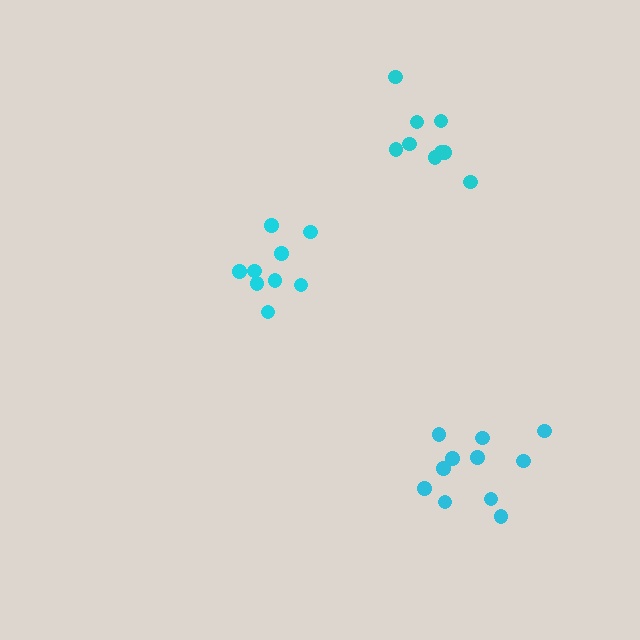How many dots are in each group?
Group 1: 9 dots, Group 2: 9 dots, Group 3: 11 dots (29 total).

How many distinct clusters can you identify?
There are 3 distinct clusters.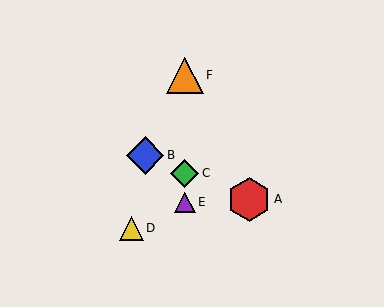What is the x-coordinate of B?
Object B is at x≈145.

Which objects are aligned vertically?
Objects C, E, F are aligned vertically.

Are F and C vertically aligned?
Yes, both are at x≈185.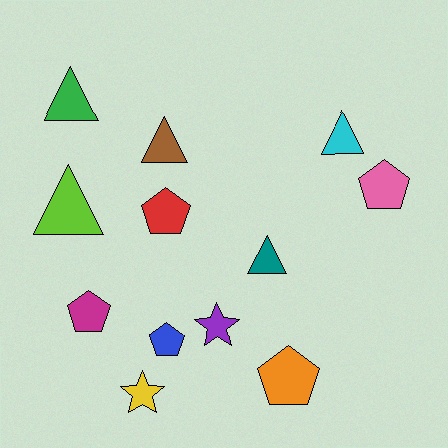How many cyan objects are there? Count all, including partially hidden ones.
There is 1 cyan object.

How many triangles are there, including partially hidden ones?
There are 5 triangles.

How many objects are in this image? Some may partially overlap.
There are 12 objects.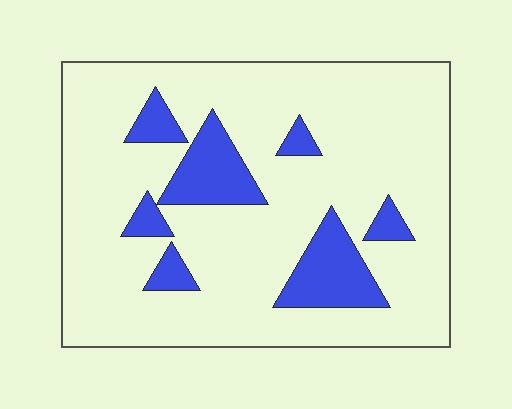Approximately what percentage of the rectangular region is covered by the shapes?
Approximately 15%.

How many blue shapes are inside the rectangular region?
7.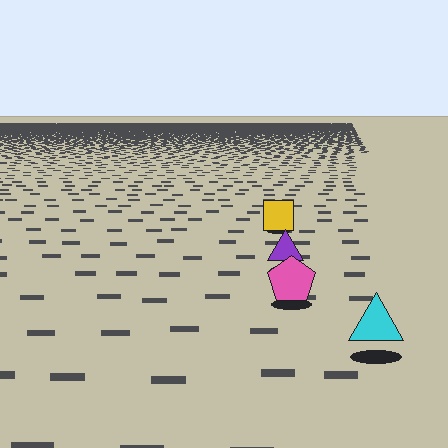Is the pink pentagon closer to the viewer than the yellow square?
Yes. The pink pentagon is closer — you can tell from the texture gradient: the ground texture is coarser near it.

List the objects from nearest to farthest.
From nearest to farthest: the cyan triangle, the pink pentagon, the purple triangle, the yellow square.